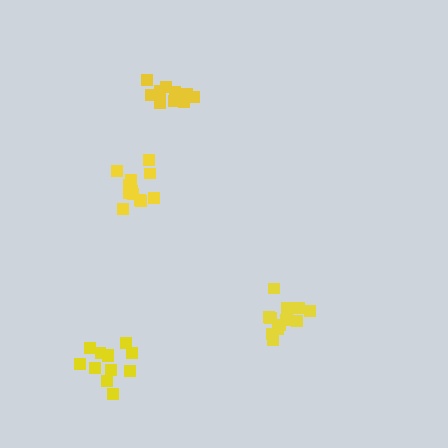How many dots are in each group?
Group 1: 13 dots, Group 2: 14 dots, Group 3: 12 dots, Group 4: 11 dots (50 total).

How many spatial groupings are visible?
There are 4 spatial groupings.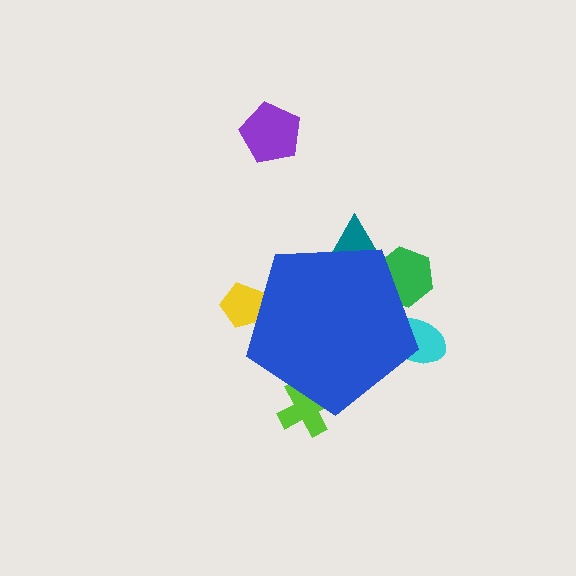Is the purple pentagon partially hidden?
No, the purple pentagon is fully visible.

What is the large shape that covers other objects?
A blue pentagon.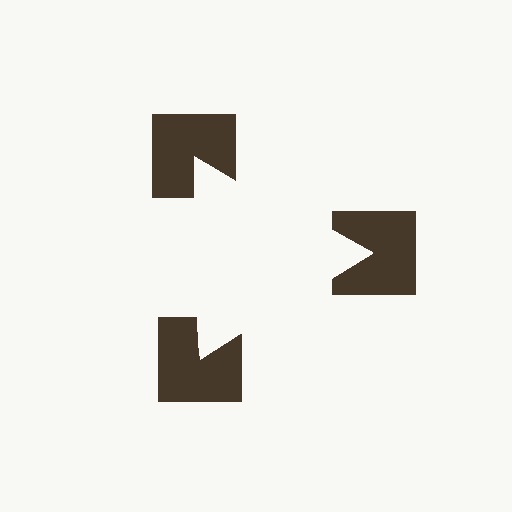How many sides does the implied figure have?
3 sides.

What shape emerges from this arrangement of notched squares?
An illusory triangle — its edges are inferred from the aligned wedge cuts in the notched squares, not physically drawn.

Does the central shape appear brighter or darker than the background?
It typically appears slightly brighter than the background, even though no actual brightness change is drawn.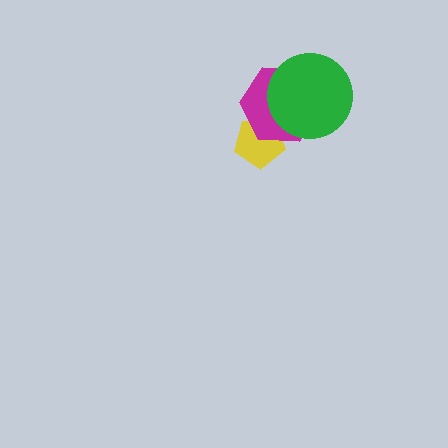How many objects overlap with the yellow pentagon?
1 object overlaps with the yellow pentagon.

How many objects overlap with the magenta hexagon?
2 objects overlap with the magenta hexagon.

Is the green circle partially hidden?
No, no other shape covers it.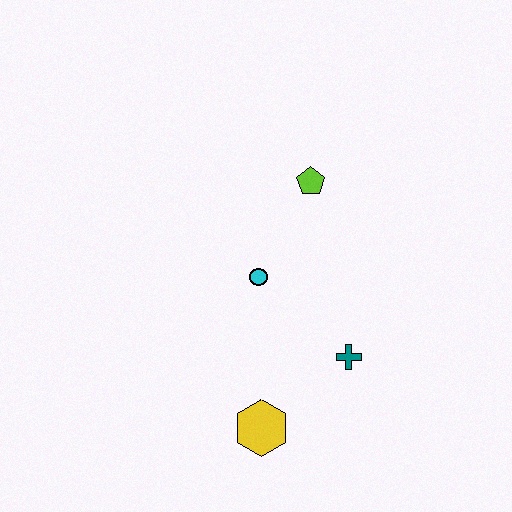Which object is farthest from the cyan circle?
The yellow hexagon is farthest from the cyan circle.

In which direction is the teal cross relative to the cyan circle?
The teal cross is to the right of the cyan circle.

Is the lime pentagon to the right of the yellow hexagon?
Yes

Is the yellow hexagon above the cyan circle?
No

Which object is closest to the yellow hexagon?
The teal cross is closest to the yellow hexagon.